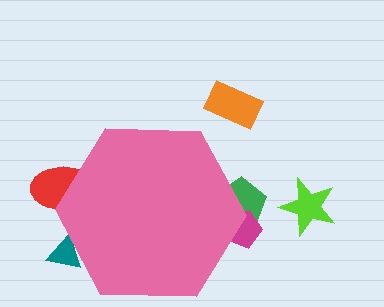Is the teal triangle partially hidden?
Yes, the teal triangle is partially hidden behind the pink hexagon.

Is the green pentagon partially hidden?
Yes, the green pentagon is partially hidden behind the pink hexagon.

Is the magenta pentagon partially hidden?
Yes, the magenta pentagon is partially hidden behind the pink hexagon.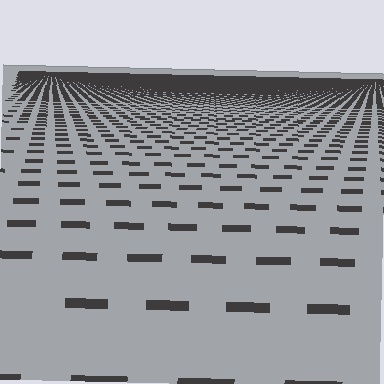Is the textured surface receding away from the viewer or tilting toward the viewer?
The surface is receding away from the viewer. Texture elements get smaller and denser toward the top.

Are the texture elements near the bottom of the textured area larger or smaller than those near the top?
Larger. Near the bottom, elements are closer to the viewer and appear at a bigger on-screen size.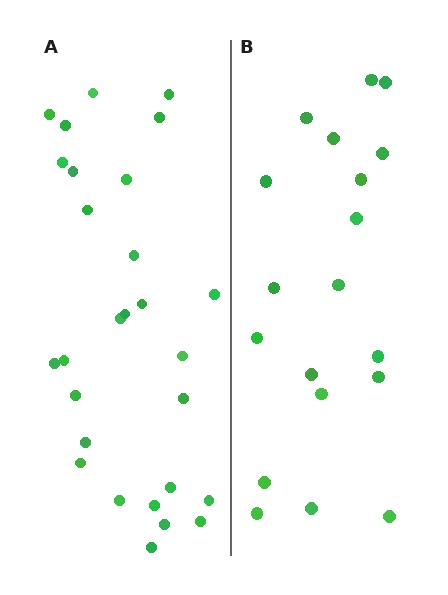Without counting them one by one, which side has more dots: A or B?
Region A (the left region) has more dots.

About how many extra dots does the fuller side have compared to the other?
Region A has roughly 8 or so more dots than region B.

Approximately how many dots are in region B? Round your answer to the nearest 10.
About 20 dots. (The exact count is 19, which rounds to 20.)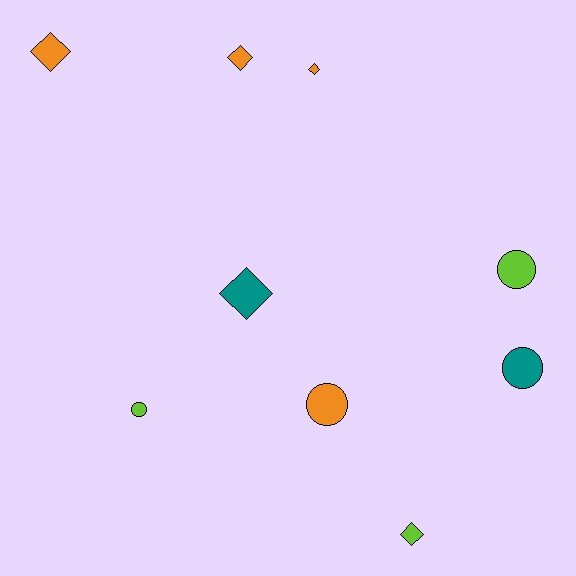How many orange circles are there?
There is 1 orange circle.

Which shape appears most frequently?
Diamond, with 5 objects.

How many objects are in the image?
There are 9 objects.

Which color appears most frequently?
Orange, with 4 objects.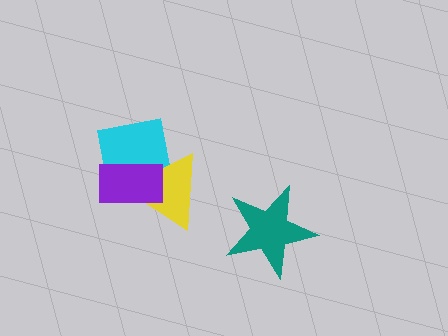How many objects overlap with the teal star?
0 objects overlap with the teal star.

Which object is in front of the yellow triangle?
The purple rectangle is in front of the yellow triangle.